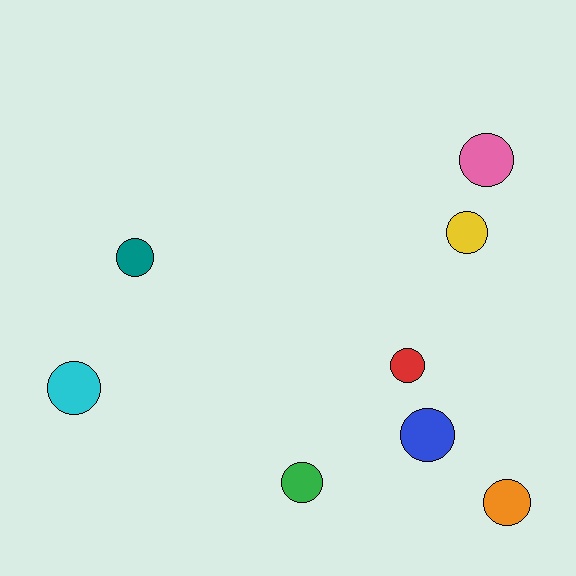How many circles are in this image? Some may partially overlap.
There are 8 circles.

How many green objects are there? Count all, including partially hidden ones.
There is 1 green object.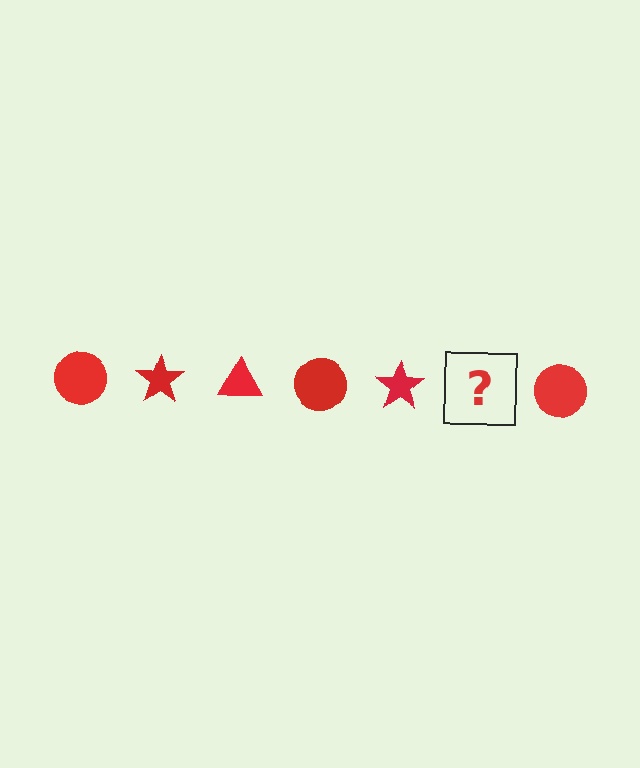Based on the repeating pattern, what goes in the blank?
The blank should be a red triangle.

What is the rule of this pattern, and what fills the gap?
The rule is that the pattern cycles through circle, star, triangle shapes in red. The gap should be filled with a red triangle.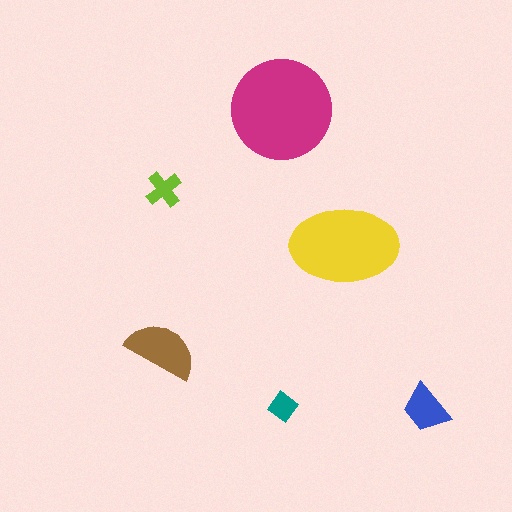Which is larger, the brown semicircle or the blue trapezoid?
The brown semicircle.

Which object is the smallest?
The teal diamond.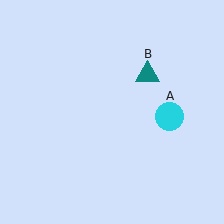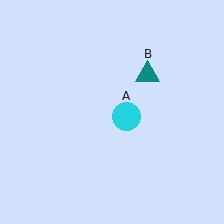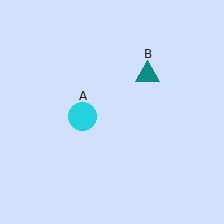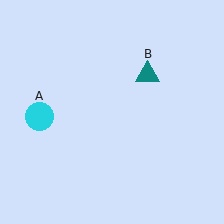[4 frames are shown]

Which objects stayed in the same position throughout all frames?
Teal triangle (object B) remained stationary.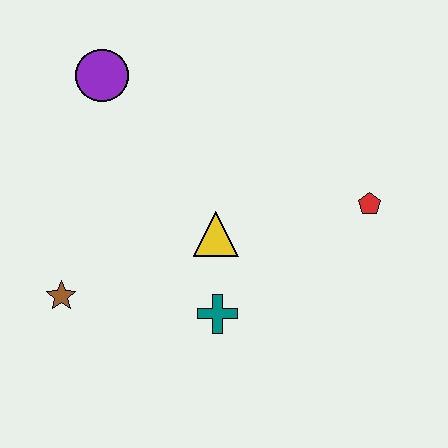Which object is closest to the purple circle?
The yellow triangle is closest to the purple circle.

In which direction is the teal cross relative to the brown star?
The teal cross is to the right of the brown star.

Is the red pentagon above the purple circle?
No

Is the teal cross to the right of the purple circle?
Yes